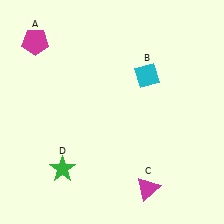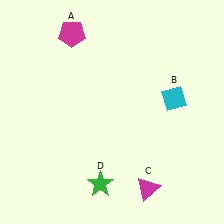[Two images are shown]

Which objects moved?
The objects that moved are: the magenta pentagon (A), the cyan diamond (B), the green star (D).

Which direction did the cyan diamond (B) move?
The cyan diamond (B) moved right.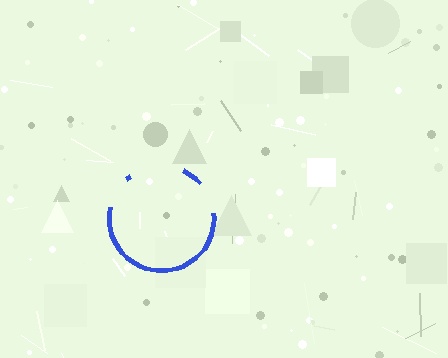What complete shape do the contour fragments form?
The contour fragments form a circle.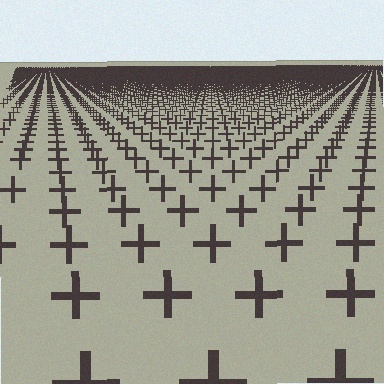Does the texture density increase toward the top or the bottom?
Density increases toward the top.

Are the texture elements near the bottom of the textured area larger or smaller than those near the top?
Larger. Near the bottom, elements are closer to the viewer and appear at a bigger on-screen size.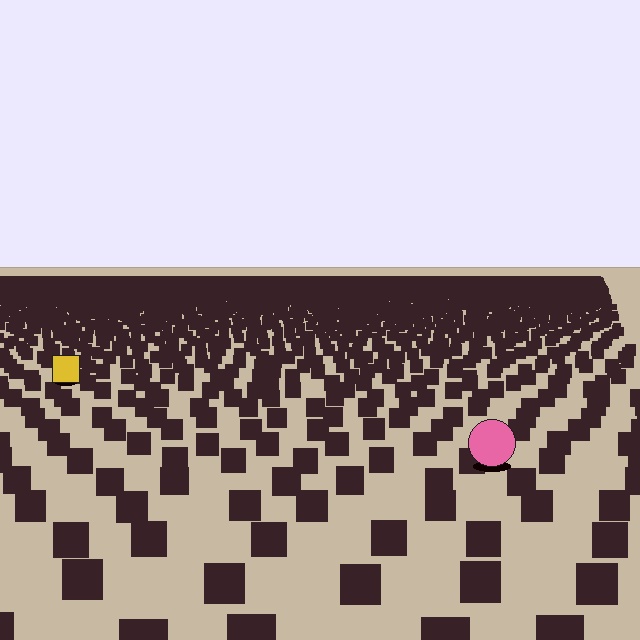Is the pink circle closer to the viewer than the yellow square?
Yes. The pink circle is closer — you can tell from the texture gradient: the ground texture is coarser near it.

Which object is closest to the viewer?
The pink circle is closest. The texture marks near it are larger and more spread out.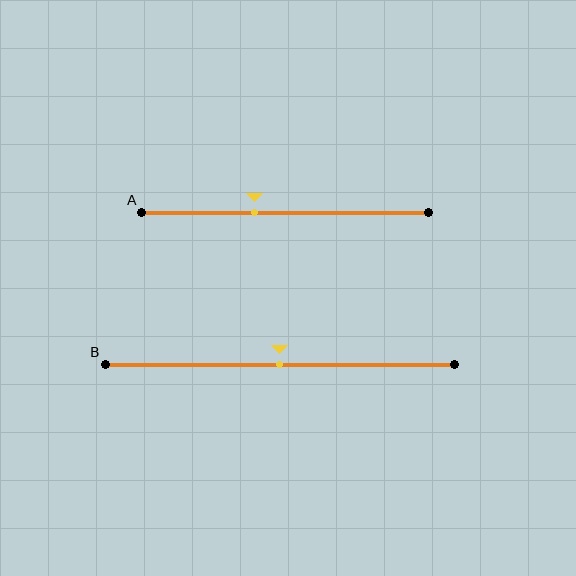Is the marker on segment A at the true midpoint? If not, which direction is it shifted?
No, the marker on segment A is shifted to the left by about 11% of the segment length.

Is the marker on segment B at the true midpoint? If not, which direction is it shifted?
Yes, the marker on segment B is at the true midpoint.